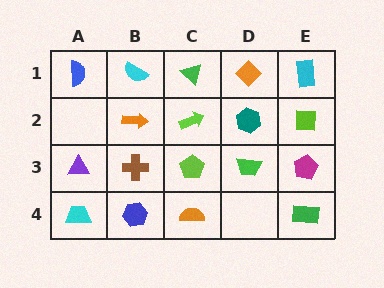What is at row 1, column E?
A cyan rectangle.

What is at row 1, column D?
An orange diamond.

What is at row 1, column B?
A cyan semicircle.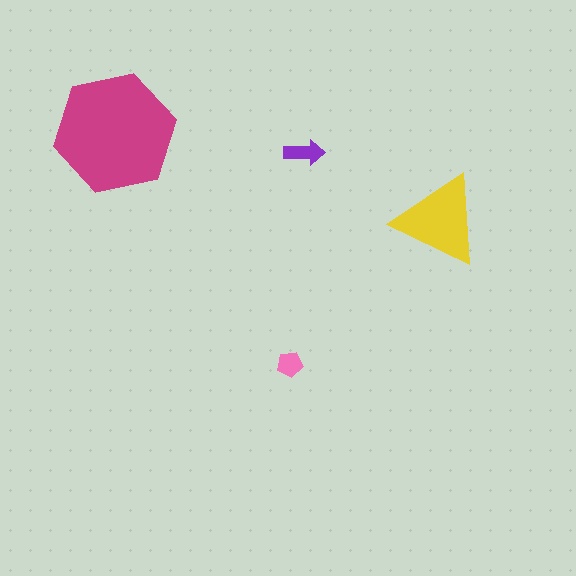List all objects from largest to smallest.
The magenta hexagon, the yellow triangle, the purple arrow, the pink pentagon.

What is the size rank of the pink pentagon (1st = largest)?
4th.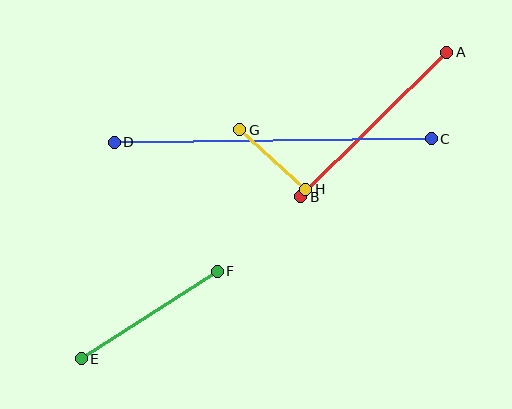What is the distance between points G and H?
The distance is approximately 89 pixels.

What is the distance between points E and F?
The distance is approximately 162 pixels.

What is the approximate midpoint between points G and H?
The midpoint is at approximately (273, 159) pixels.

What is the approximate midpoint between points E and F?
The midpoint is at approximately (149, 315) pixels.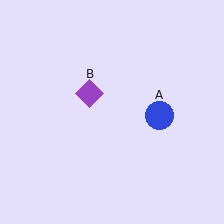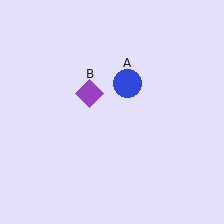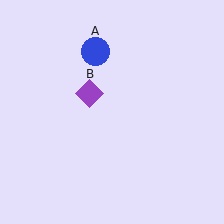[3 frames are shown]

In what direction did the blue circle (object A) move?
The blue circle (object A) moved up and to the left.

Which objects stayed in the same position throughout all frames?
Purple diamond (object B) remained stationary.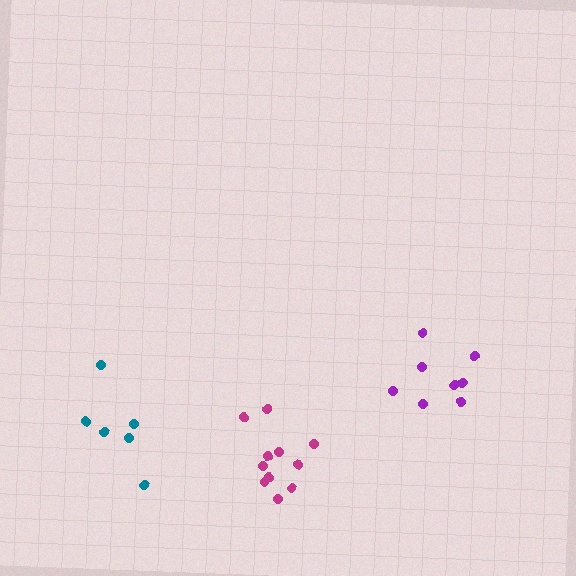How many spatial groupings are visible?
There are 3 spatial groupings.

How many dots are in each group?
Group 1: 11 dots, Group 2: 8 dots, Group 3: 6 dots (25 total).